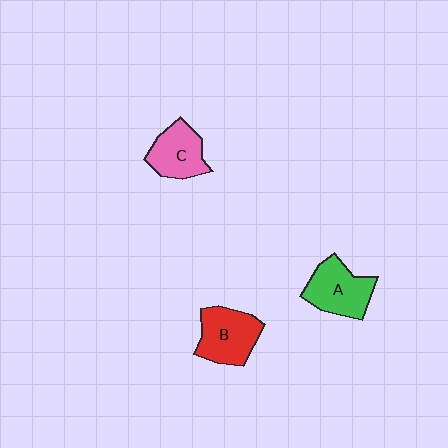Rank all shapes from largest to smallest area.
From largest to smallest: A (green), B (red), C (pink).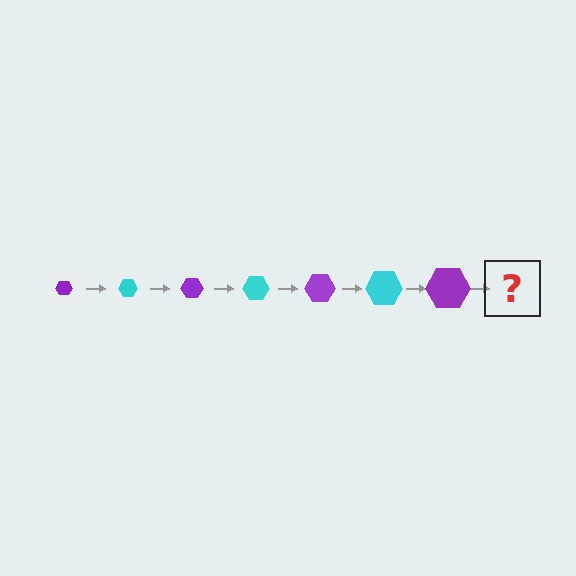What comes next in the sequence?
The next element should be a cyan hexagon, larger than the previous one.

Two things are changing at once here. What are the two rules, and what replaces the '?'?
The two rules are that the hexagon grows larger each step and the color cycles through purple and cyan. The '?' should be a cyan hexagon, larger than the previous one.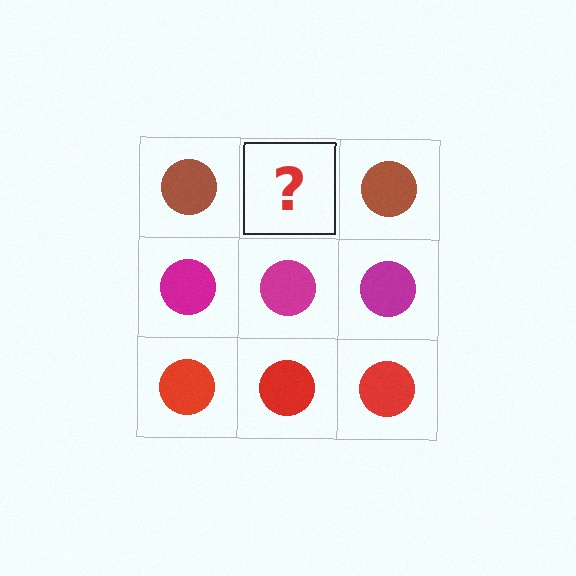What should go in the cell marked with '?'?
The missing cell should contain a brown circle.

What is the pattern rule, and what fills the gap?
The rule is that each row has a consistent color. The gap should be filled with a brown circle.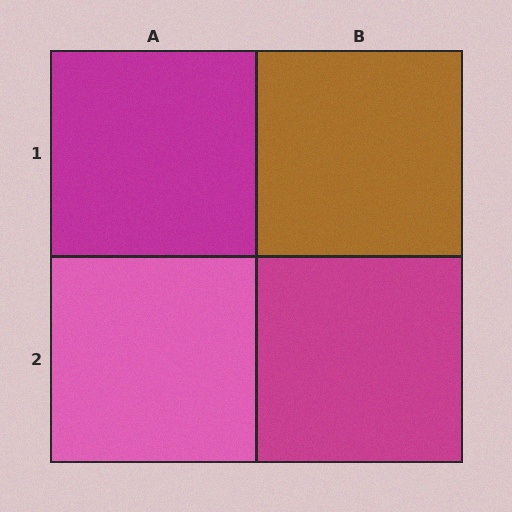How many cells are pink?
1 cell is pink.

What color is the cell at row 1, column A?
Magenta.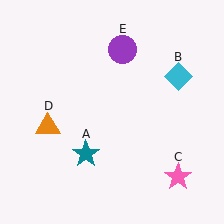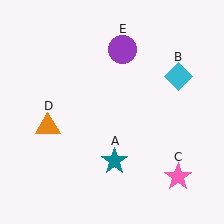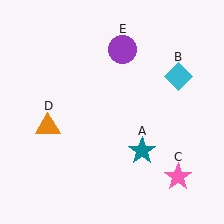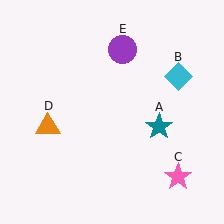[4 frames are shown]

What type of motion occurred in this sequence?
The teal star (object A) rotated counterclockwise around the center of the scene.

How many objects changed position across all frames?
1 object changed position: teal star (object A).